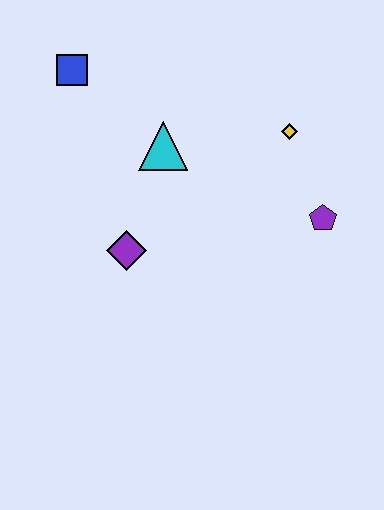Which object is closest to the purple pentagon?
The yellow diamond is closest to the purple pentagon.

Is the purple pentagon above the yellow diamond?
No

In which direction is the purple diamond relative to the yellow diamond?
The purple diamond is to the left of the yellow diamond.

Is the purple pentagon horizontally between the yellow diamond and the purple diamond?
No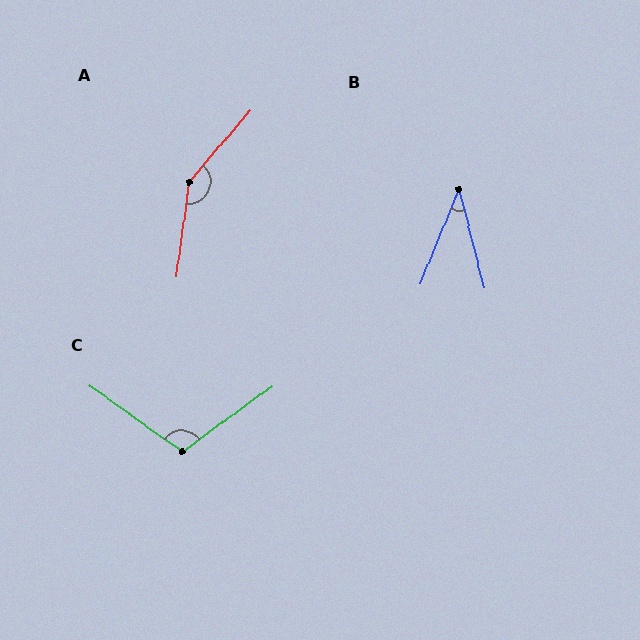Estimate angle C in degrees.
Approximately 108 degrees.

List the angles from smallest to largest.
B (36°), C (108°), A (147°).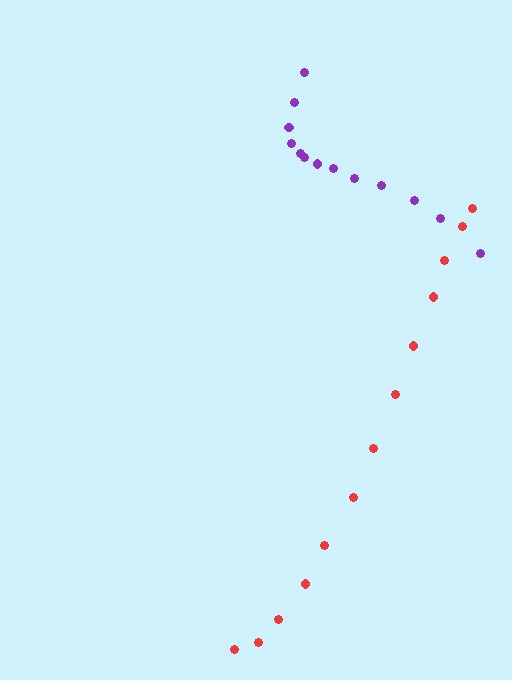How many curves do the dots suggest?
There are 2 distinct paths.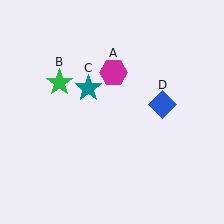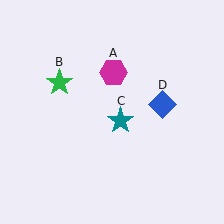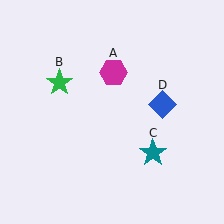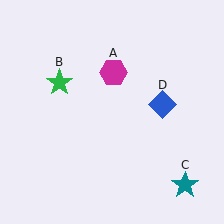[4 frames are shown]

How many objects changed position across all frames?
1 object changed position: teal star (object C).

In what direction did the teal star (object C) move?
The teal star (object C) moved down and to the right.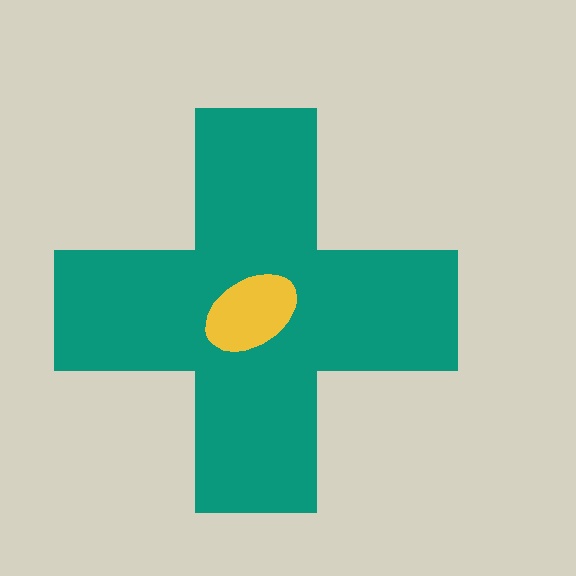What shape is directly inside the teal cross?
The yellow ellipse.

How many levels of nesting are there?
2.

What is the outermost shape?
The teal cross.